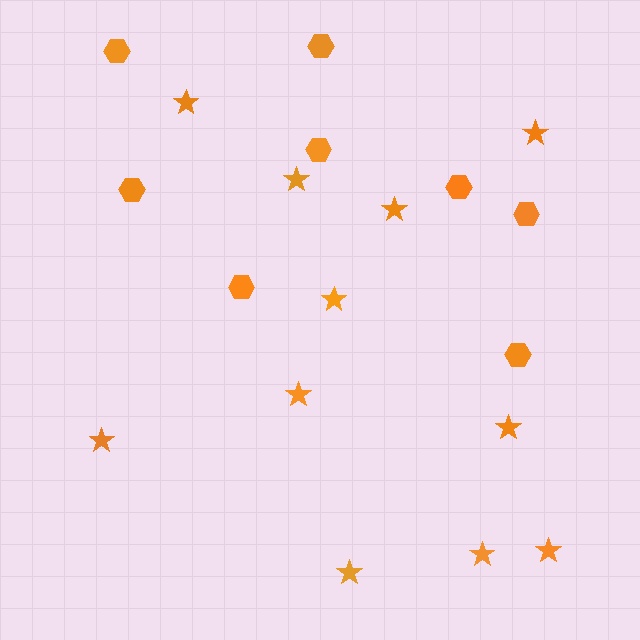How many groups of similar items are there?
There are 2 groups: one group of hexagons (8) and one group of stars (11).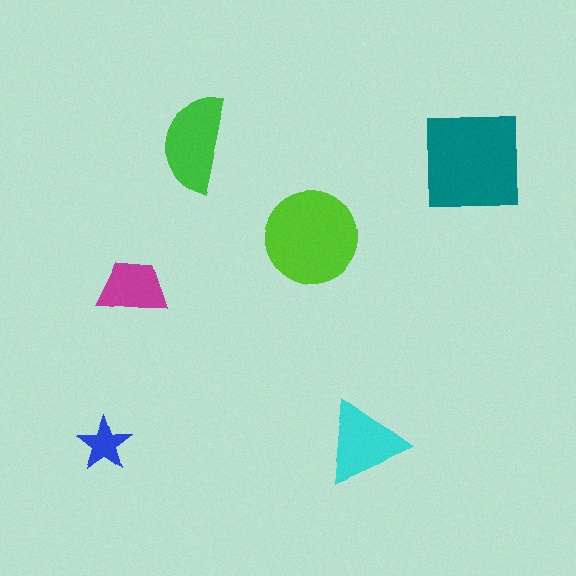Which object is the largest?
The teal square.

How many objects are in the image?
There are 6 objects in the image.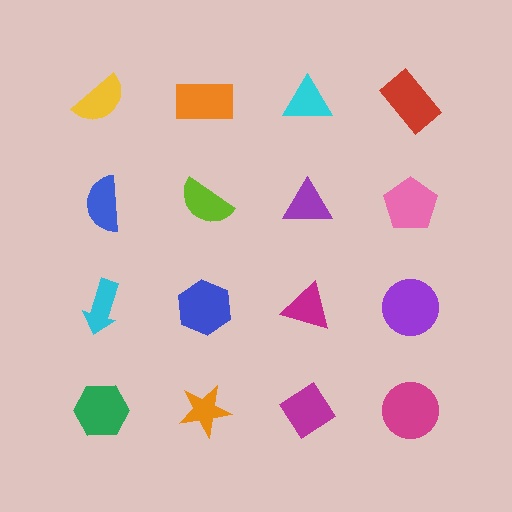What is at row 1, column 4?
A red rectangle.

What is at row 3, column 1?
A cyan arrow.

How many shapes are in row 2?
4 shapes.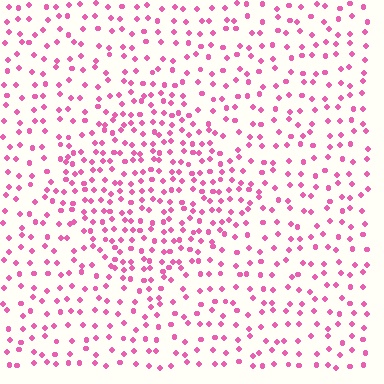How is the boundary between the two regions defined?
The boundary is defined by a change in element density (approximately 1.7x ratio). All elements are the same color, size, and shape.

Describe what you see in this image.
The image contains small pink elements arranged at two different densities. A diamond-shaped region is visible where the elements are more densely packed than the surrounding area.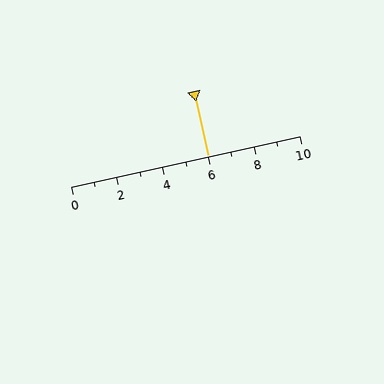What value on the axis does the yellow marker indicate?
The marker indicates approximately 6.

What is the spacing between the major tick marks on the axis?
The major ticks are spaced 2 apart.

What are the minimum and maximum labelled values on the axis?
The axis runs from 0 to 10.